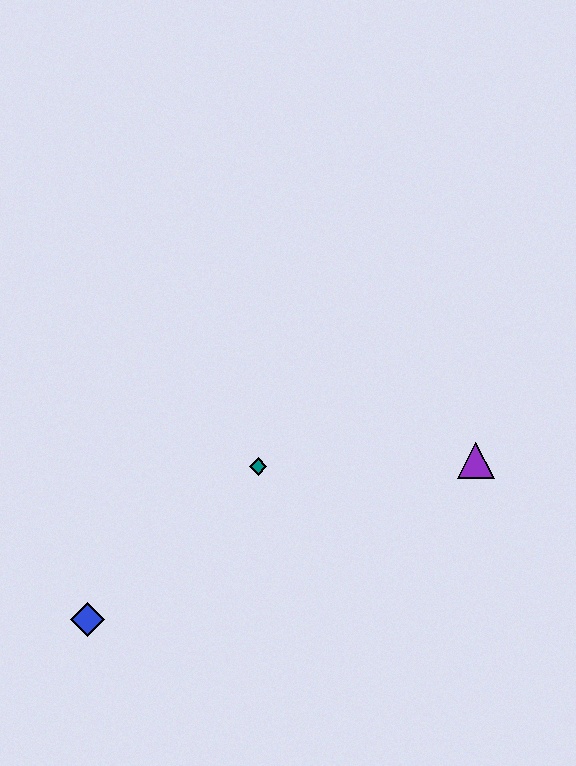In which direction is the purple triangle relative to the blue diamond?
The purple triangle is to the right of the blue diamond.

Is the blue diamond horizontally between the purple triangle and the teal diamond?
No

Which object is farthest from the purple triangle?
The blue diamond is farthest from the purple triangle.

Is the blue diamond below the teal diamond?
Yes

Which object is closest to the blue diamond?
The teal diamond is closest to the blue diamond.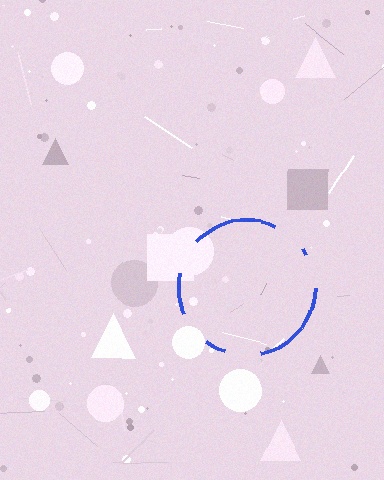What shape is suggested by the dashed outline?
The dashed outline suggests a circle.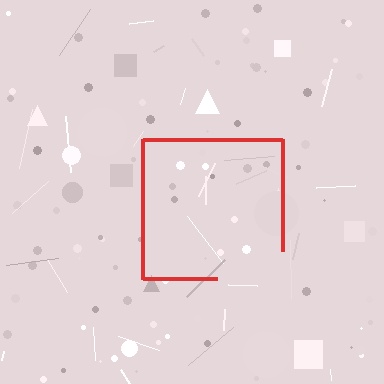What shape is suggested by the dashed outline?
The dashed outline suggests a square.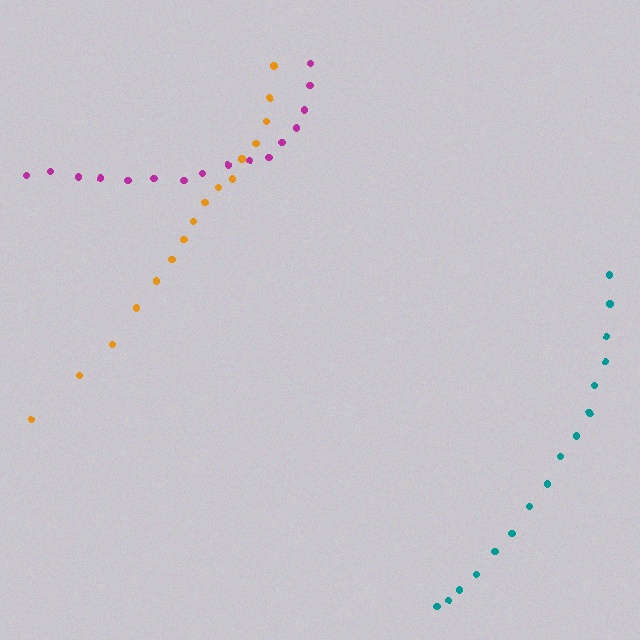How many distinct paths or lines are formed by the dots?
There are 3 distinct paths.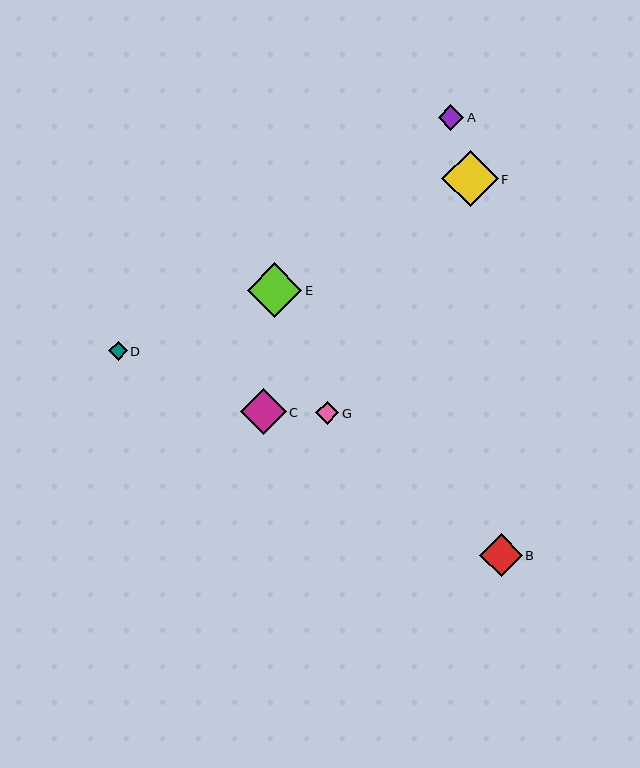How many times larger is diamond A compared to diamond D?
Diamond A is approximately 1.4 times the size of diamond D.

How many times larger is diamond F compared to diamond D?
Diamond F is approximately 3.0 times the size of diamond D.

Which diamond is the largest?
Diamond F is the largest with a size of approximately 57 pixels.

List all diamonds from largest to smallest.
From largest to smallest: F, E, C, B, A, G, D.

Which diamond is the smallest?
Diamond D is the smallest with a size of approximately 19 pixels.